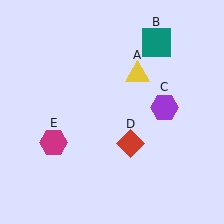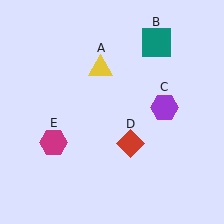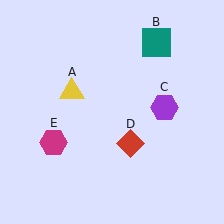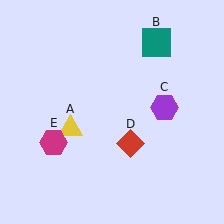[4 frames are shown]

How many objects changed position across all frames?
1 object changed position: yellow triangle (object A).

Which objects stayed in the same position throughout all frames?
Teal square (object B) and purple hexagon (object C) and red diamond (object D) and magenta hexagon (object E) remained stationary.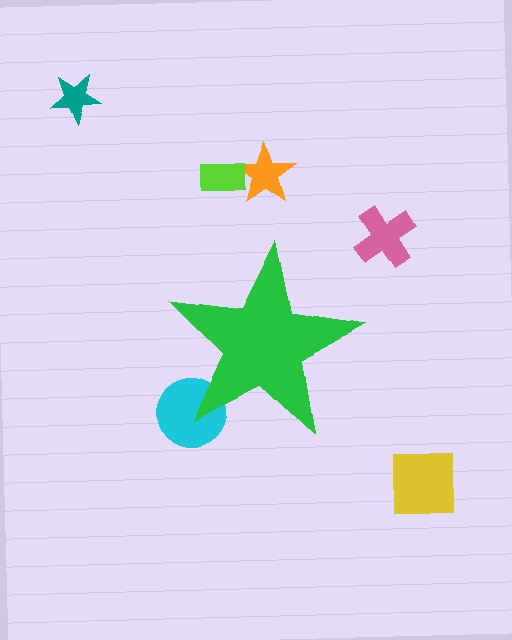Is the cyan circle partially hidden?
Yes, the cyan circle is partially hidden behind the green star.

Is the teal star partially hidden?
No, the teal star is fully visible.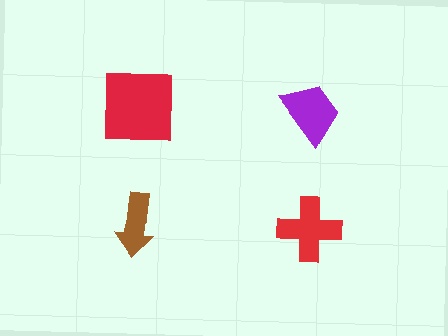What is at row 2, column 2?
A red cross.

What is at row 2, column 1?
A brown arrow.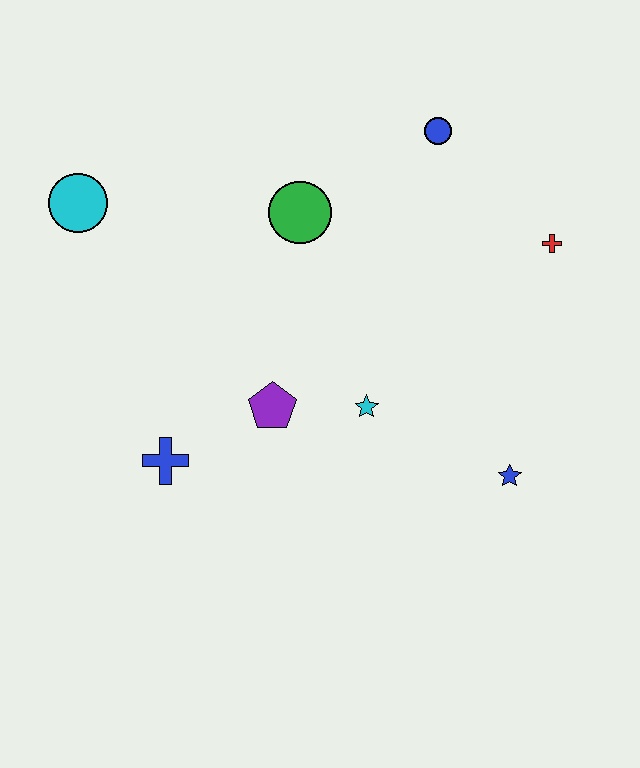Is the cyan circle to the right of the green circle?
No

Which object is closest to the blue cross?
The purple pentagon is closest to the blue cross.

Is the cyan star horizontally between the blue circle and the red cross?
No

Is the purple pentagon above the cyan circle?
No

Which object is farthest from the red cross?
The cyan circle is farthest from the red cross.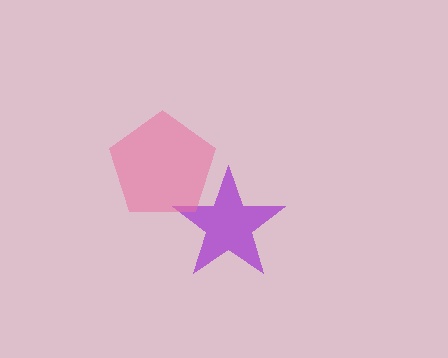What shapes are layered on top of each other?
The layered shapes are: a purple star, a pink pentagon.